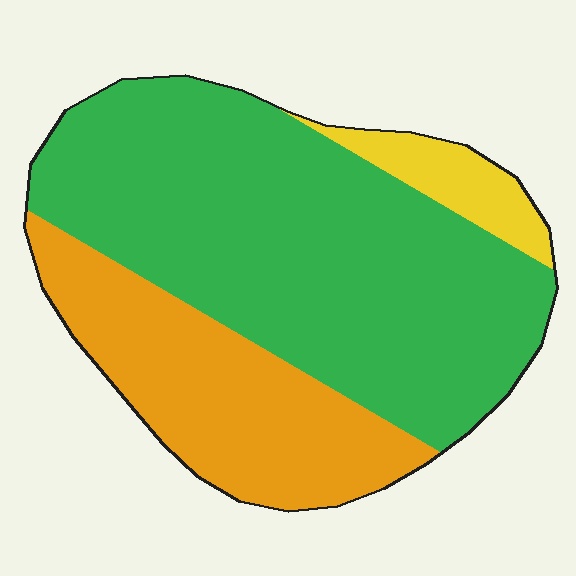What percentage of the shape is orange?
Orange takes up about one quarter (1/4) of the shape.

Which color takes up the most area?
Green, at roughly 65%.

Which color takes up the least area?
Yellow, at roughly 5%.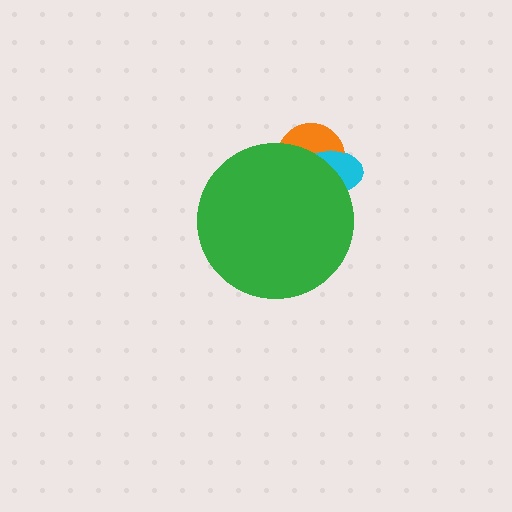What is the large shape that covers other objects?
A green circle.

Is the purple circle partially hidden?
Yes, the purple circle is partially hidden behind the green circle.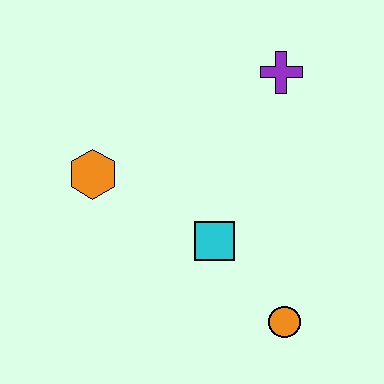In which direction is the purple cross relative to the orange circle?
The purple cross is above the orange circle.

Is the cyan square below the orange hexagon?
Yes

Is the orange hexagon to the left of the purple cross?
Yes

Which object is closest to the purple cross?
The cyan square is closest to the purple cross.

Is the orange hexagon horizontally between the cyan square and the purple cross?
No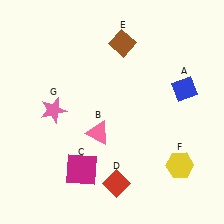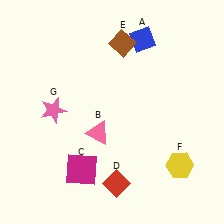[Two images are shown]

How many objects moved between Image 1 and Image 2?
1 object moved between the two images.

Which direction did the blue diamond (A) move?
The blue diamond (A) moved up.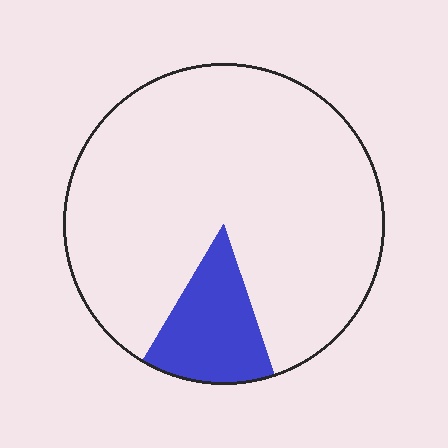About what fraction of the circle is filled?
About one eighth (1/8).